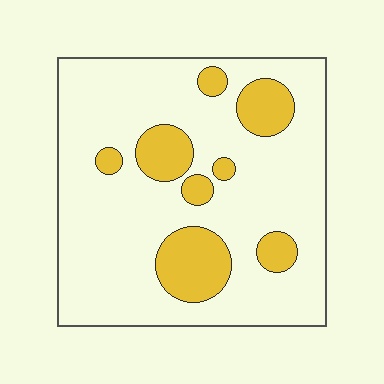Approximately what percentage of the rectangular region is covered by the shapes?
Approximately 20%.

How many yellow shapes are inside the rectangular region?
8.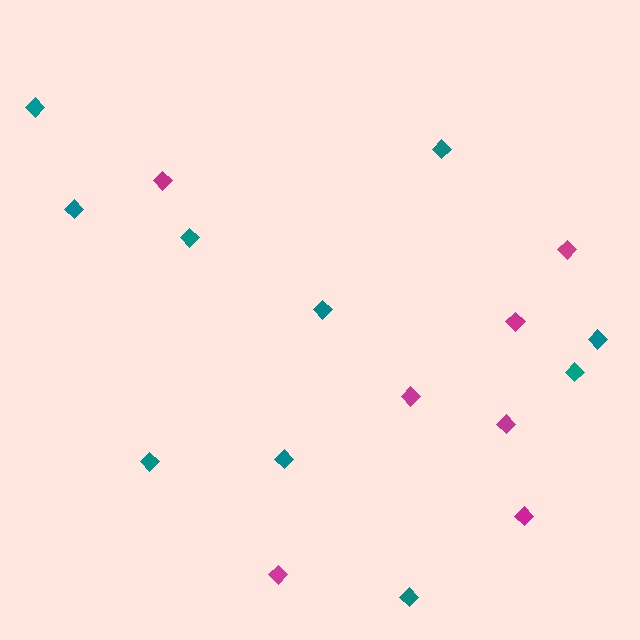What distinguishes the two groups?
There are 2 groups: one group of magenta diamonds (7) and one group of teal diamonds (10).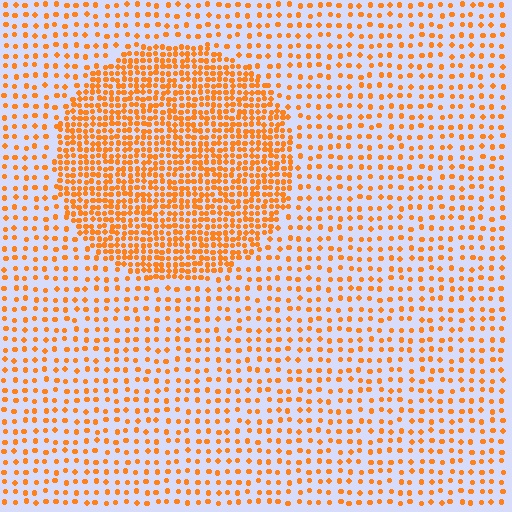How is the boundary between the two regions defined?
The boundary is defined by a change in element density (approximately 2.5x ratio). All elements are the same color, size, and shape.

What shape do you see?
I see a circle.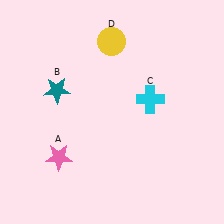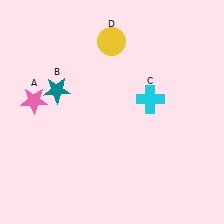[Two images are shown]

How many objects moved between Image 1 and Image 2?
1 object moved between the two images.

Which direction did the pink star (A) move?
The pink star (A) moved up.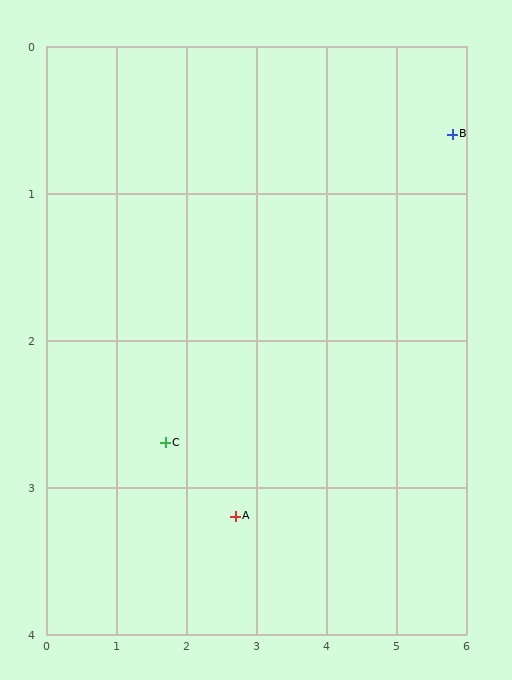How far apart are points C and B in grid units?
Points C and B are about 4.6 grid units apart.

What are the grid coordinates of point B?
Point B is at approximately (5.8, 0.6).